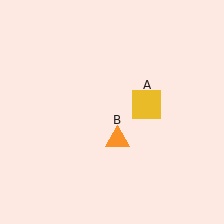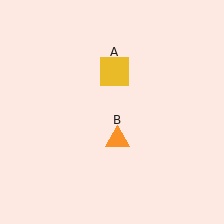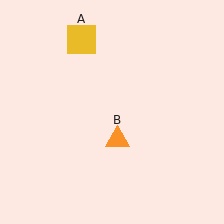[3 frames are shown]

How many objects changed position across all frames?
1 object changed position: yellow square (object A).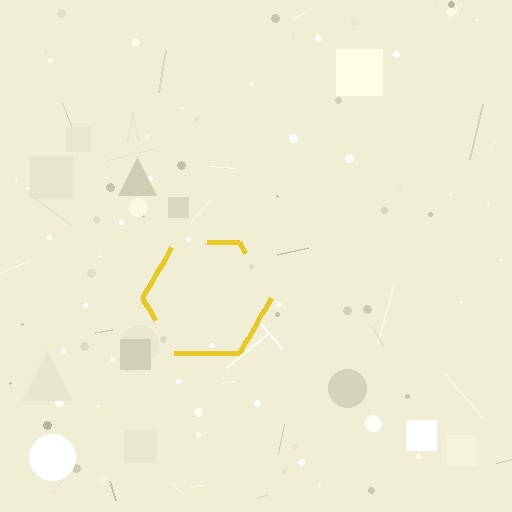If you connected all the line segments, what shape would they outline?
They would outline a hexagon.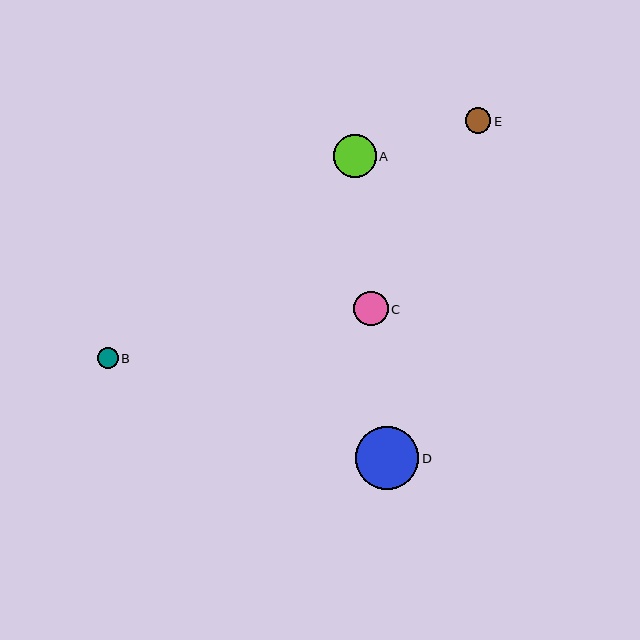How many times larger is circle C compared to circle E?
Circle C is approximately 1.3 times the size of circle E.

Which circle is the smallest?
Circle B is the smallest with a size of approximately 21 pixels.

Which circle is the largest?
Circle D is the largest with a size of approximately 63 pixels.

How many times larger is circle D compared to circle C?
Circle D is approximately 1.8 times the size of circle C.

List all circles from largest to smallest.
From largest to smallest: D, A, C, E, B.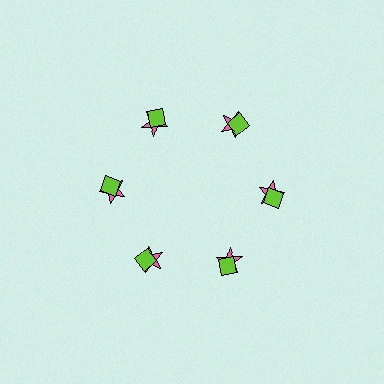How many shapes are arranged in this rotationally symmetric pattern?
There are 12 shapes, arranged in 6 groups of 2.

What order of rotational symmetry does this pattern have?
This pattern has 6-fold rotational symmetry.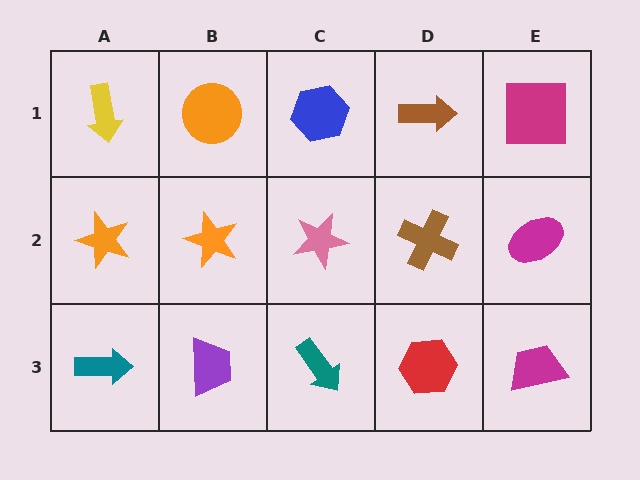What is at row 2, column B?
An orange star.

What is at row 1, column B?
An orange circle.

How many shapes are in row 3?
5 shapes.